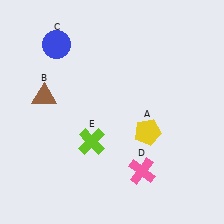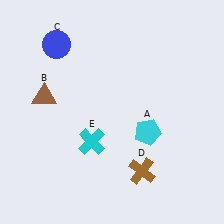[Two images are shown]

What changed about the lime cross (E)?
In Image 1, E is lime. In Image 2, it changed to cyan.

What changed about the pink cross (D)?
In Image 1, D is pink. In Image 2, it changed to brown.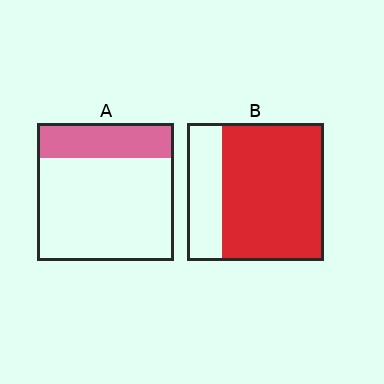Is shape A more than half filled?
No.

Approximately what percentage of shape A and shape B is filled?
A is approximately 25% and B is approximately 75%.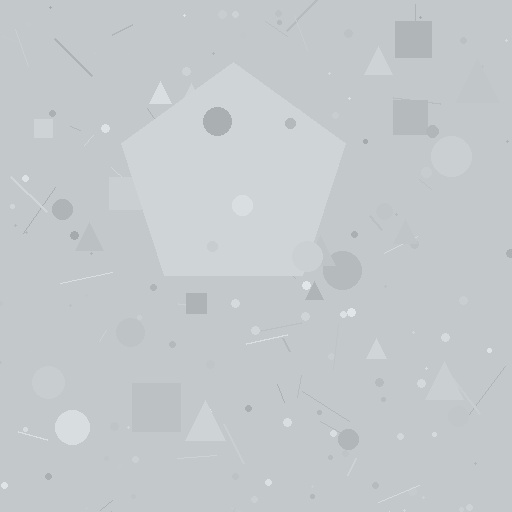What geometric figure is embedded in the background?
A pentagon is embedded in the background.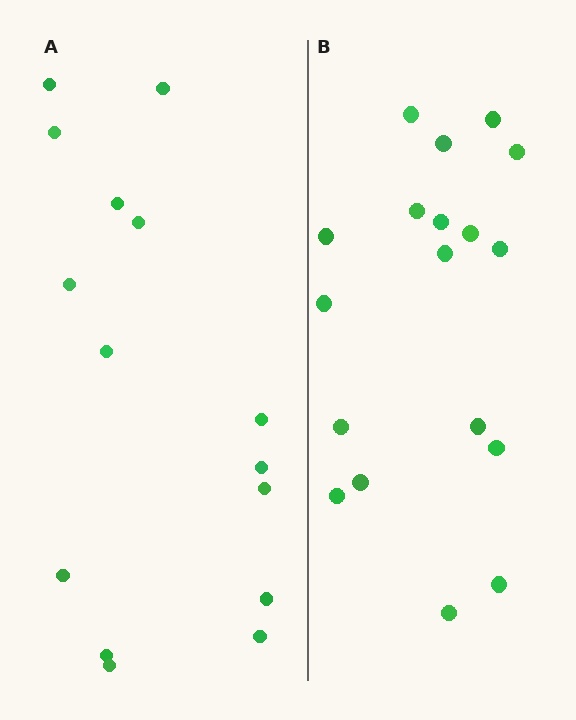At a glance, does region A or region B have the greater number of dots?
Region B (the right region) has more dots.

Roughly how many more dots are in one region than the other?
Region B has just a few more — roughly 2 or 3 more dots than region A.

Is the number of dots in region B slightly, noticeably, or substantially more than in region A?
Region B has only slightly more — the two regions are fairly close. The ratio is roughly 1.2 to 1.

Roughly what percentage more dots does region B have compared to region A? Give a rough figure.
About 20% more.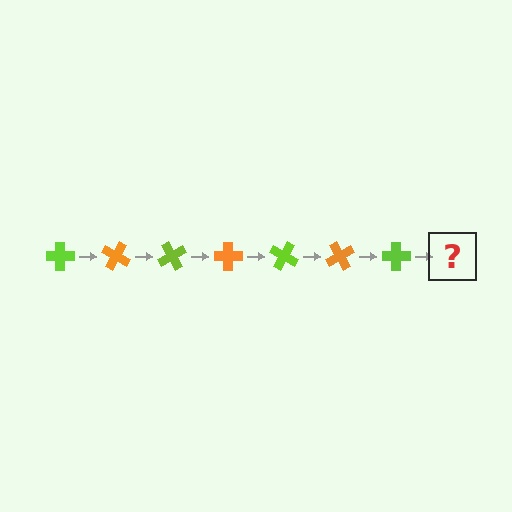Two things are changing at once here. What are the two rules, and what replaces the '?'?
The two rules are that it rotates 30 degrees each step and the color cycles through lime and orange. The '?' should be an orange cross, rotated 210 degrees from the start.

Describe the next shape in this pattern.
It should be an orange cross, rotated 210 degrees from the start.